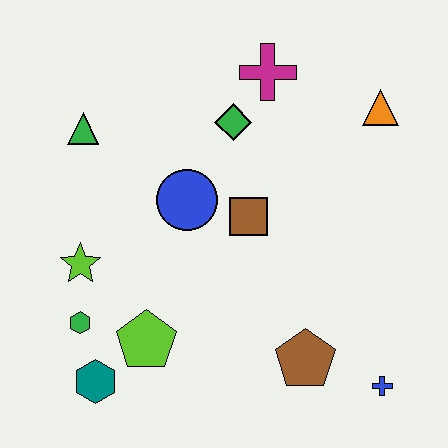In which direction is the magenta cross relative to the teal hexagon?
The magenta cross is above the teal hexagon.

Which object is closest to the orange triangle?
The magenta cross is closest to the orange triangle.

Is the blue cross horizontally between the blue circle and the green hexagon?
No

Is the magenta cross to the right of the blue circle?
Yes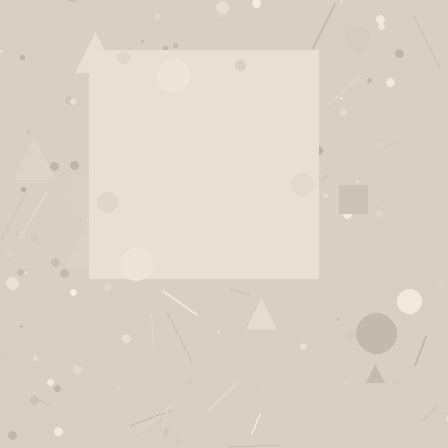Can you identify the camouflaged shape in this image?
The camouflaged shape is a square.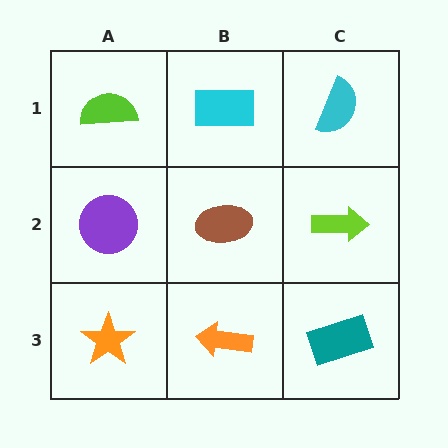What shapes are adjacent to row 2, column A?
A lime semicircle (row 1, column A), an orange star (row 3, column A), a brown ellipse (row 2, column B).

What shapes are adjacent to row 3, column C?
A lime arrow (row 2, column C), an orange arrow (row 3, column B).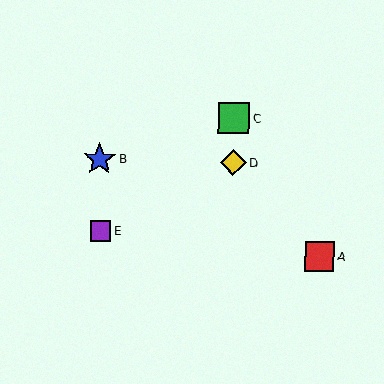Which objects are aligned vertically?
Objects C, D are aligned vertically.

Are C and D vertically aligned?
Yes, both are at x≈234.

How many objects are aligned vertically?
2 objects (C, D) are aligned vertically.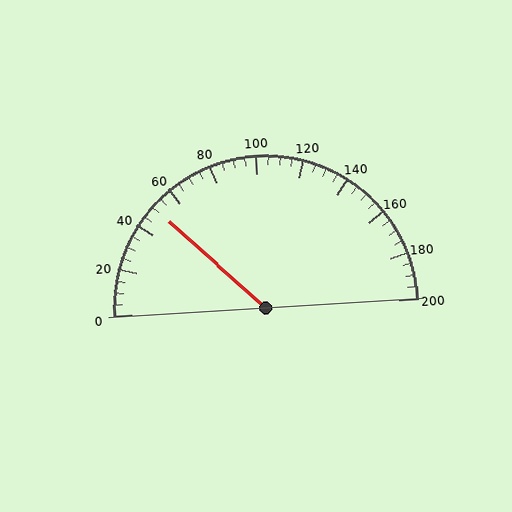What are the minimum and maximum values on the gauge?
The gauge ranges from 0 to 200.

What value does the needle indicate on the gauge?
The needle indicates approximately 50.